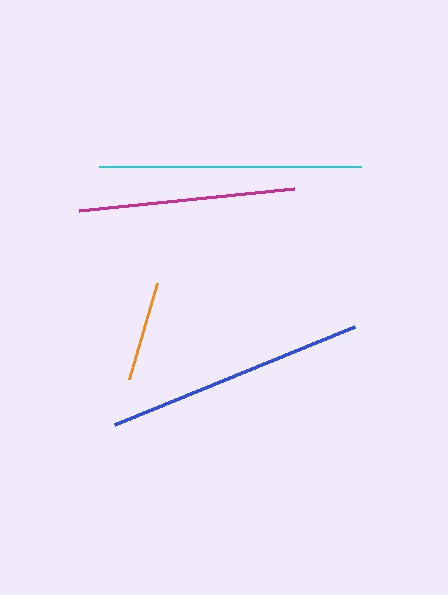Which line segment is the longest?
The cyan line is the longest at approximately 263 pixels.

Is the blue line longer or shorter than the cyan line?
The cyan line is longer than the blue line.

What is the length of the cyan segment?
The cyan segment is approximately 263 pixels long.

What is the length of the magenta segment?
The magenta segment is approximately 216 pixels long.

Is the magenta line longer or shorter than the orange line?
The magenta line is longer than the orange line.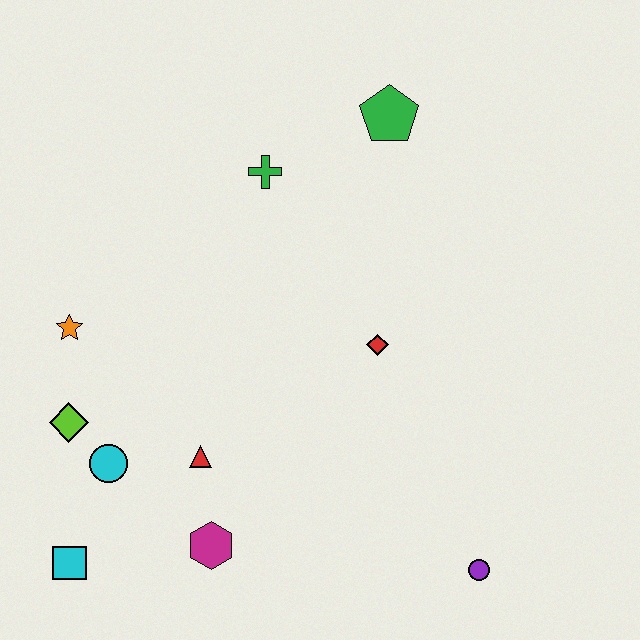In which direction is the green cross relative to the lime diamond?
The green cross is above the lime diamond.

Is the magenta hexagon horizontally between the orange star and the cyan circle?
No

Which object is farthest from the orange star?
The purple circle is farthest from the orange star.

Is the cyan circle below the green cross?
Yes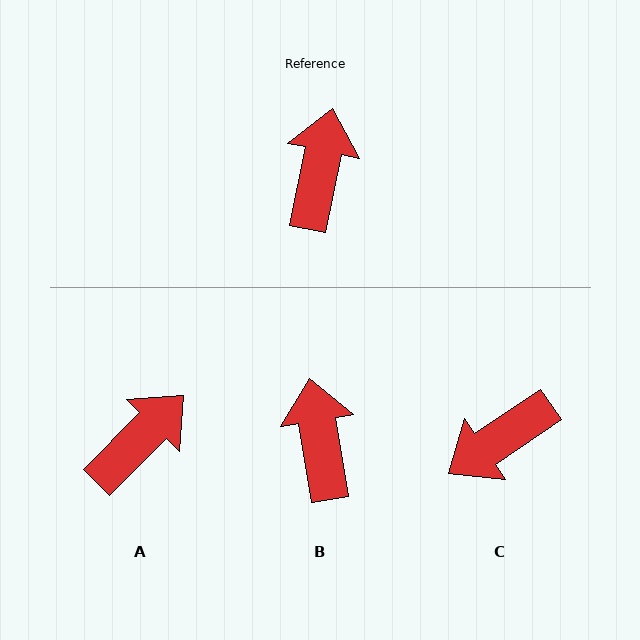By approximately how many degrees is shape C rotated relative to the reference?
Approximately 136 degrees counter-clockwise.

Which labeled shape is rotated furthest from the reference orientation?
C, about 136 degrees away.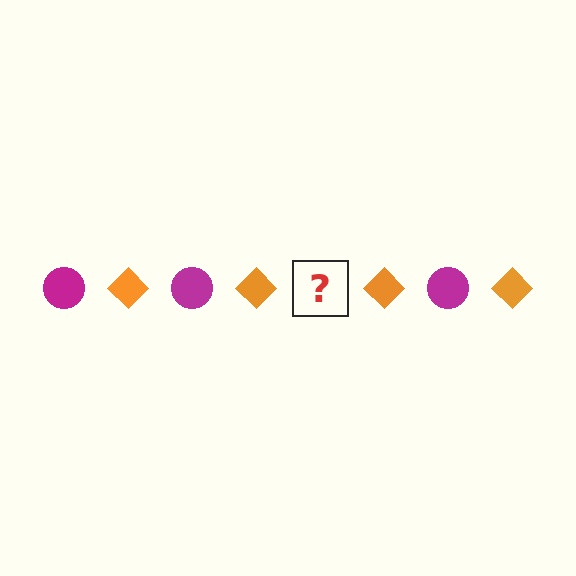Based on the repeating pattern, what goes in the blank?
The blank should be a magenta circle.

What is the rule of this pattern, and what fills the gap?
The rule is that the pattern alternates between magenta circle and orange diamond. The gap should be filled with a magenta circle.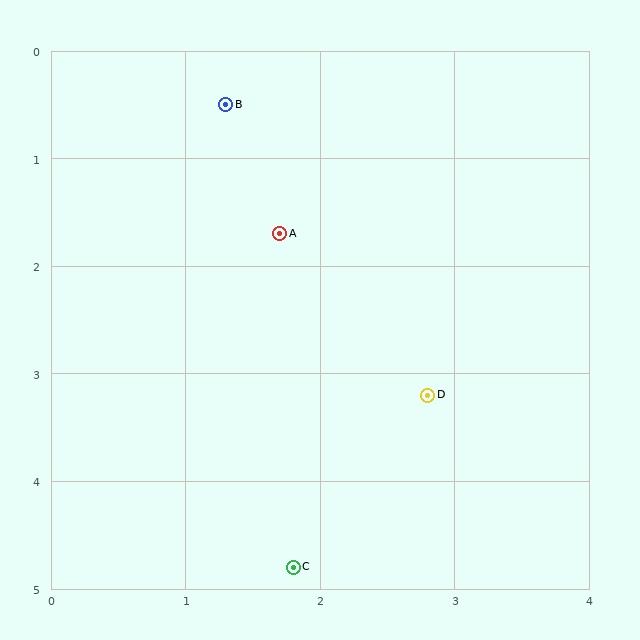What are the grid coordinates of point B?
Point B is at approximately (1.3, 0.5).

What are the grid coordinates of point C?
Point C is at approximately (1.8, 4.8).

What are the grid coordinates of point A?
Point A is at approximately (1.7, 1.7).